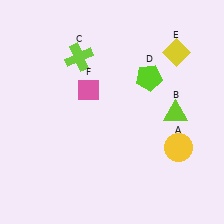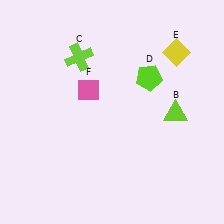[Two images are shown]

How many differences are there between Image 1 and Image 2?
There is 1 difference between the two images.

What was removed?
The yellow circle (A) was removed in Image 2.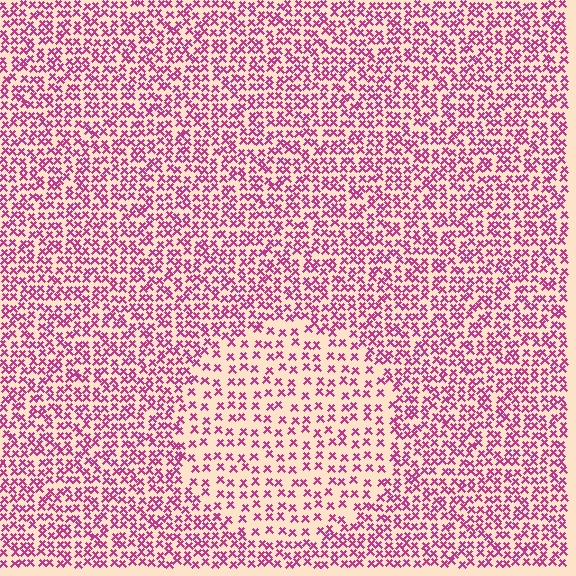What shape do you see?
I see a circle.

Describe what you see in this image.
The image contains small magenta elements arranged at two different densities. A circle-shaped region is visible where the elements are less densely packed than the surrounding area.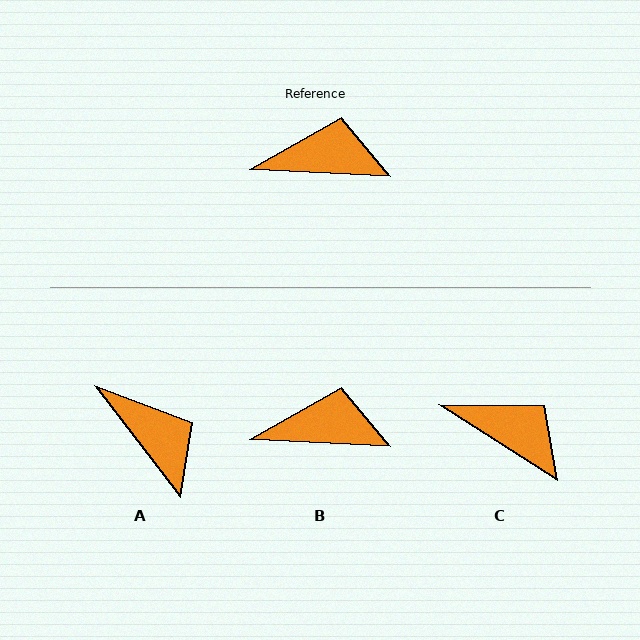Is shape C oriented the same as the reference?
No, it is off by about 30 degrees.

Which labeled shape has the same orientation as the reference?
B.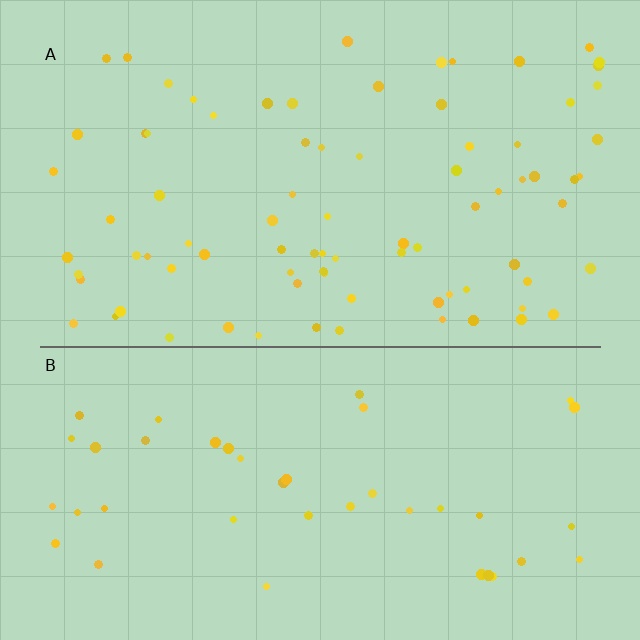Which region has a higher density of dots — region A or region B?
A (the top).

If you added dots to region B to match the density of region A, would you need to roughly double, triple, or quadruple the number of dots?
Approximately double.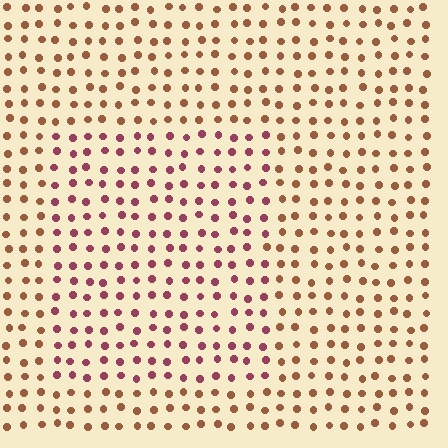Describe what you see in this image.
The image is filled with small brown elements in a uniform arrangement. A rectangle-shaped region is visible where the elements are tinted to a slightly different hue, forming a subtle color boundary.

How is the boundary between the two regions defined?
The boundary is defined purely by a slight shift in hue (about 42 degrees). Spacing, size, and orientation are identical on both sides.